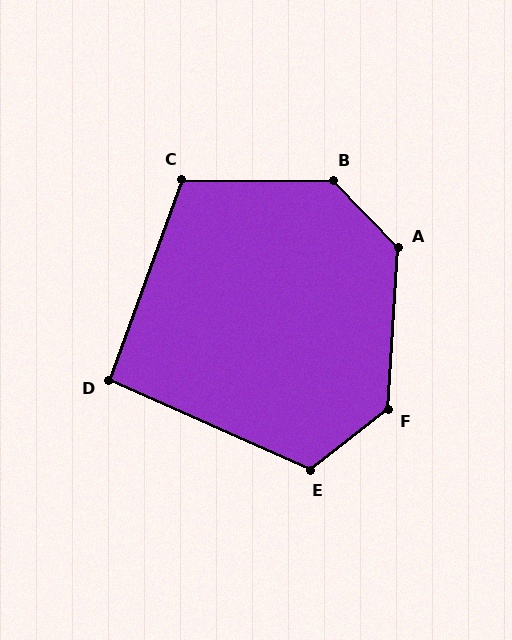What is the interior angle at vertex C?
Approximately 109 degrees (obtuse).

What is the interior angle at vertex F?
Approximately 131 degrees (obtuse).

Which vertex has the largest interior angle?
B, at approximately 135 degrees.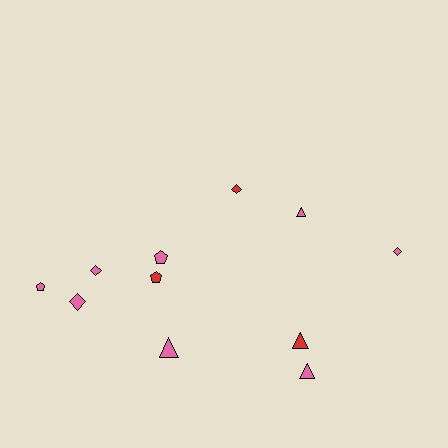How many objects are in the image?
There are 11 objects.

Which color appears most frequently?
Pink, with 8 objects.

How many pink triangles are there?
There are 3 pink triangles.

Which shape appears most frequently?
Diamond, with 4 objects.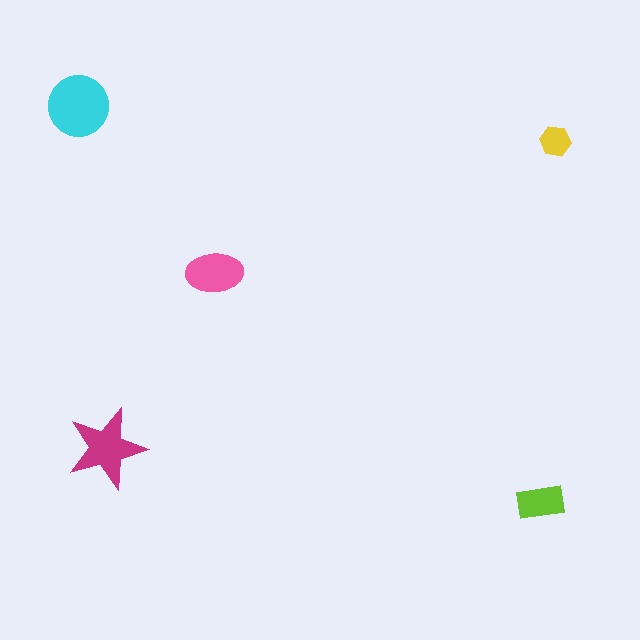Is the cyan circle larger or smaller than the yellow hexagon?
Larger.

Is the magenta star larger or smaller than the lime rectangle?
Larger.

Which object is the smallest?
The yellow hexagon.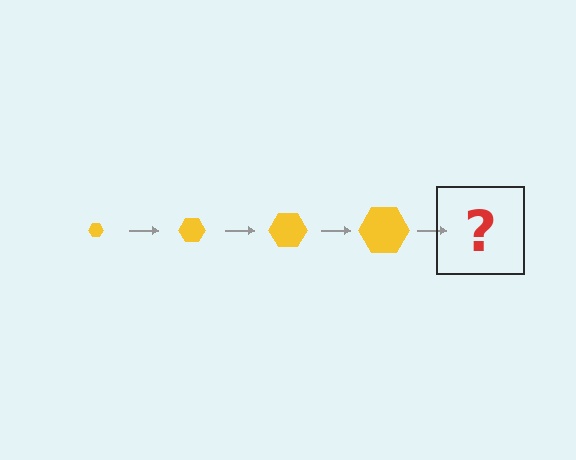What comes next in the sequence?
The next element should be a yellow hexagon, larger than the previous one.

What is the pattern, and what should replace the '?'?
The pattern is that the hexagon gets progressively larger each step. The '?' should be a yellow hexagon, larger than the previous one.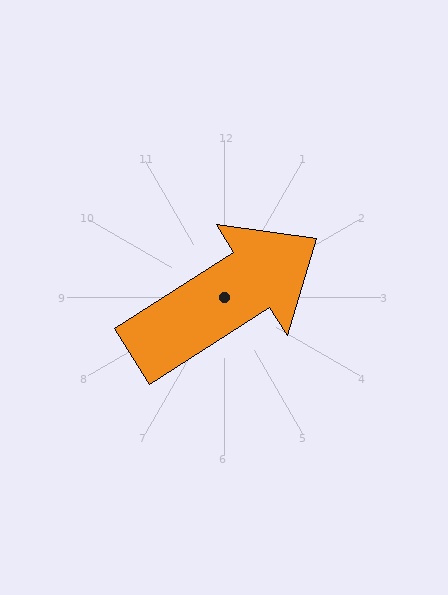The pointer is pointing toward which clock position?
Roughly 2 o'clock.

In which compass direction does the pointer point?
Northeast.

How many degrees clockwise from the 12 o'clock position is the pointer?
Approximately 57 degrees.